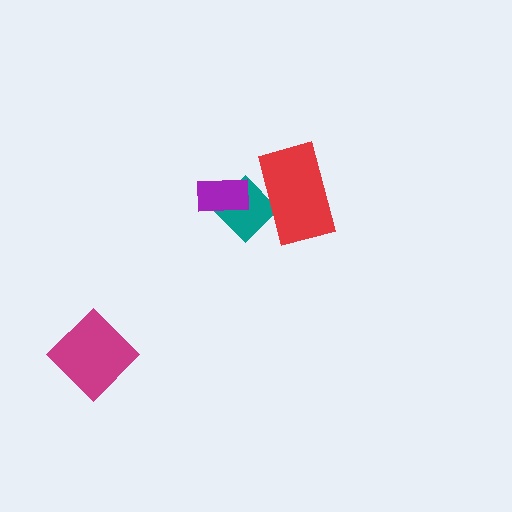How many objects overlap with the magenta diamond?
0 objects overlap with the magenta diamond.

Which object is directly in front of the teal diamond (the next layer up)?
The red rectangle is directly in front of the teal diamond.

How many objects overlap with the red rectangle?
1 object overlaps with the red rectangle.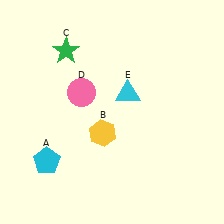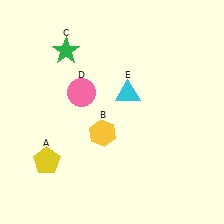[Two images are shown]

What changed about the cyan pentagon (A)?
In Image 1, A is cyan. In Image 2, it changed to yellow.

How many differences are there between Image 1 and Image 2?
There is 1 difference between the two images.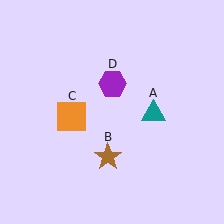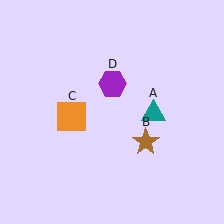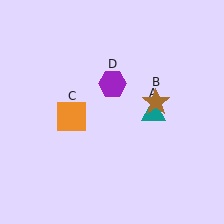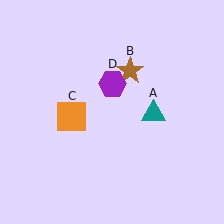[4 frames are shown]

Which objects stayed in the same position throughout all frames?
Teal triangle (object A) and orange square (object C) and purple hexagon (object D) remained stationary.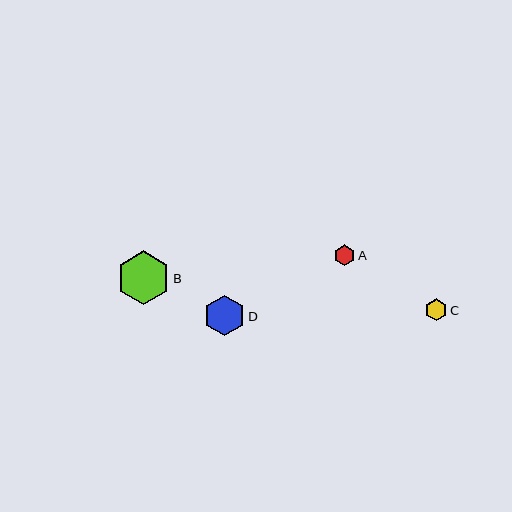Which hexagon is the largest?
Hexagon B is the largest with a size of approximately 53 pixels.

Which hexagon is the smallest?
Hexagon A is the smallest with a size of approximately 21 pixels.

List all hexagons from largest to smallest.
From largest to smallest: B, D, C, A.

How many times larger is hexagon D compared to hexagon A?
Hexagon D is approximately 1.9 times the size of hexagon A.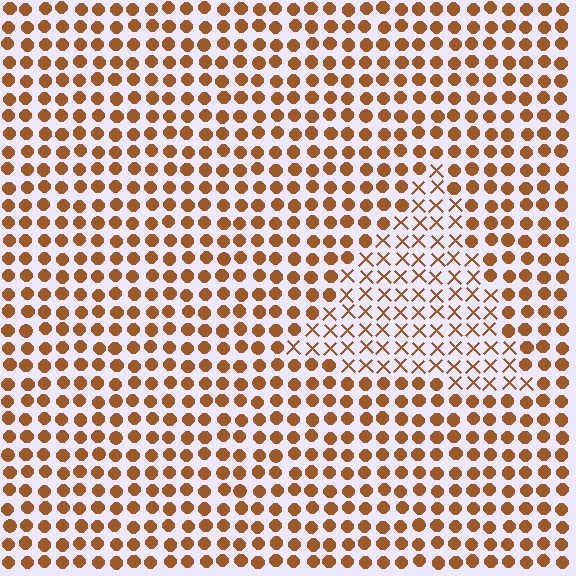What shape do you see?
I see a triangle.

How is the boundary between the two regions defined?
The boundary is defined by a change in element shape: X marks inside vs. circles outside. All elements share the same color and spacing.